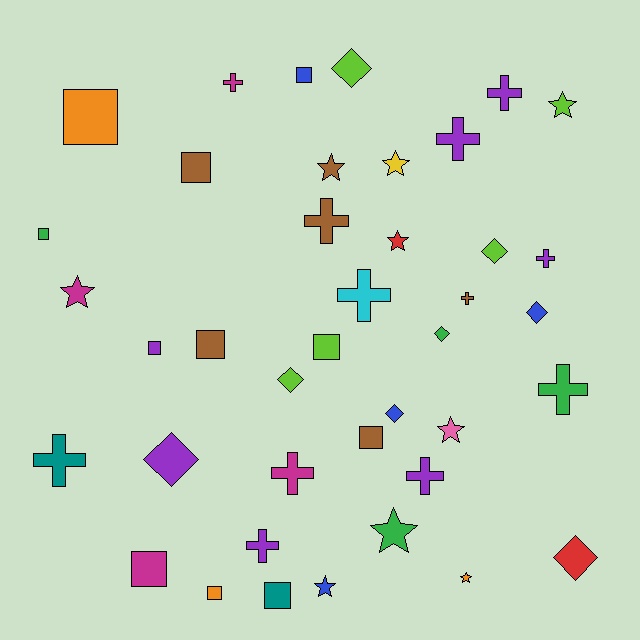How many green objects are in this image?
There are 4 green objects.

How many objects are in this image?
There are 40 objects.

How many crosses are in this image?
There are 12 crosses.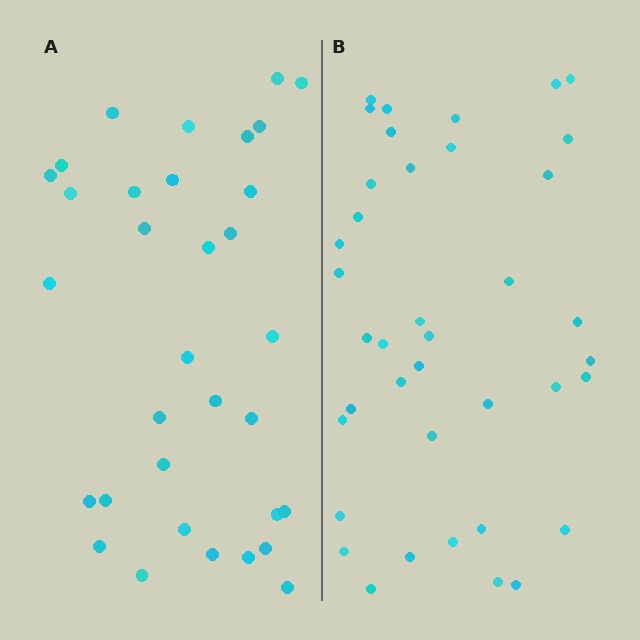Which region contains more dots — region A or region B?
Region B (the right region) has more dots.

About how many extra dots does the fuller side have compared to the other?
Region B has about 6 more dots than region A.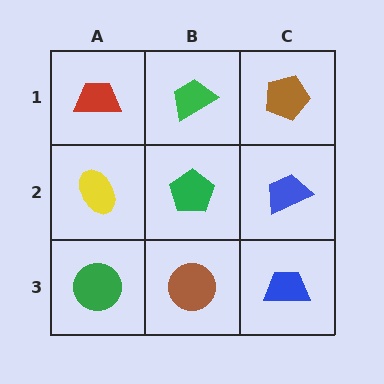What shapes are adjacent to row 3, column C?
A blue trapezoid (row 2, column C), a brown circle (row 3, column B).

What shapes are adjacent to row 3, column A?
A yellow ellipse (row 2, column A), a brown circle (row 3, column B).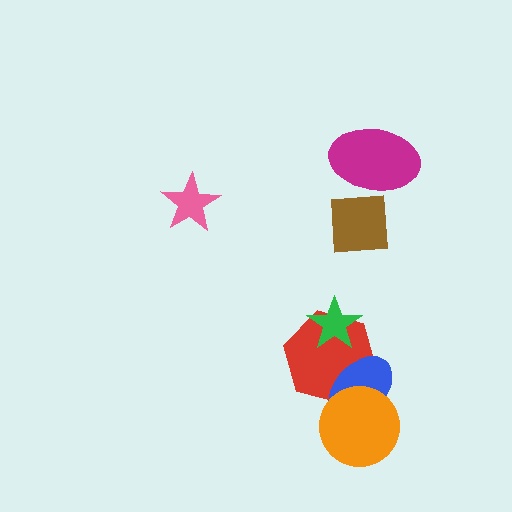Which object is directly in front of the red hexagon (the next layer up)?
The green star is directly in front of the red hexagon.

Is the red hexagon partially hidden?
Yes, it is partially covered by another shape.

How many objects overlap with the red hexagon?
3 objects overlap with the red hexagon.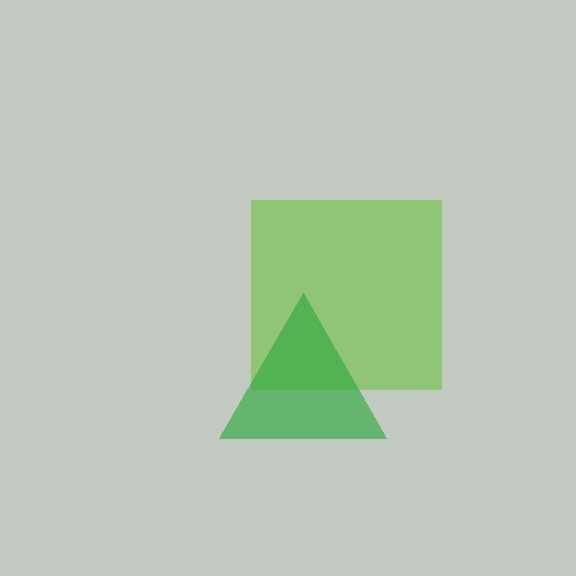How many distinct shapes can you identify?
There are 2 distinct shapes: a lime square, a green triangle.